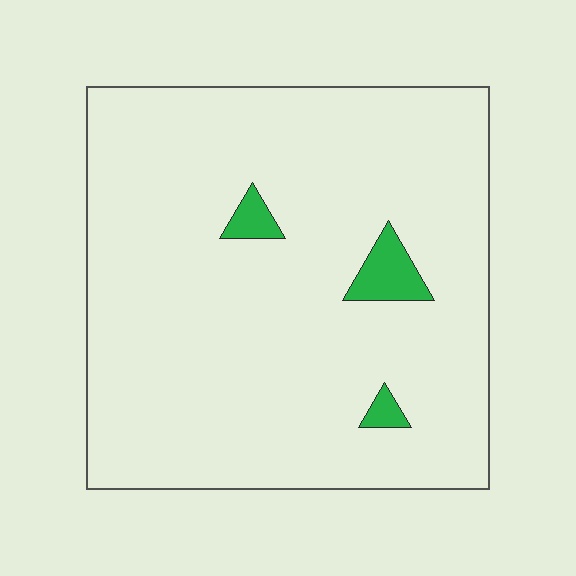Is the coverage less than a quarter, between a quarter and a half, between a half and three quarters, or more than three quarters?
Less than a quarter.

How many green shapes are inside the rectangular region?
3.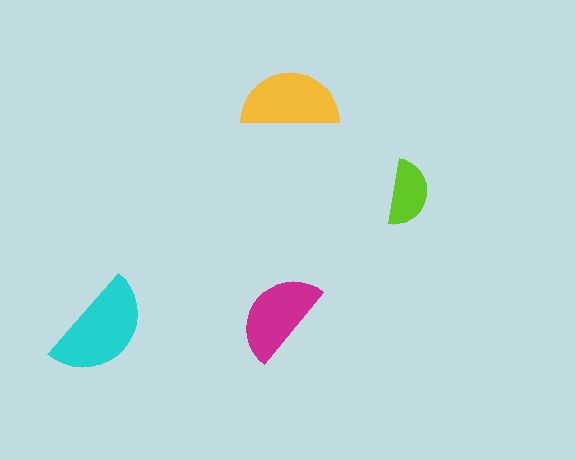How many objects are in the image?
There are 4 objects in the image.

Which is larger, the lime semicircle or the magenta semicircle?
The magenta one.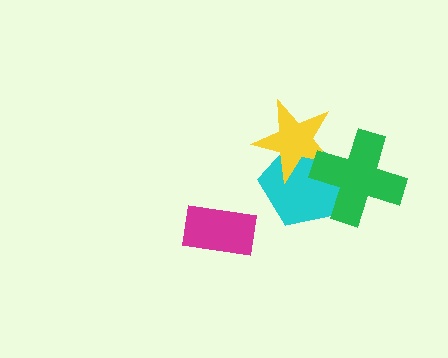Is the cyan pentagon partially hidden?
Yes, it is partially covered by another shape.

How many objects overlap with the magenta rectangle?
0 objects overlap with the magenta rectangle.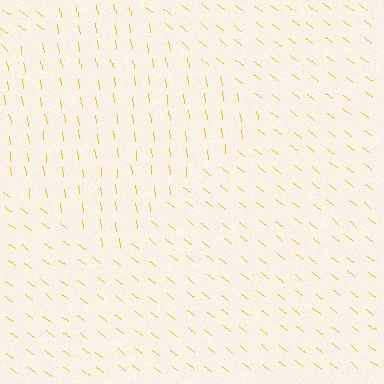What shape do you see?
I see a diamond.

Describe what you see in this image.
The image is filled with small yellow line segments. A diamond region in the image has lines oriented differently from the surrounding lines, creating a visible texture boundary.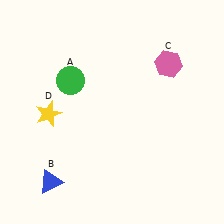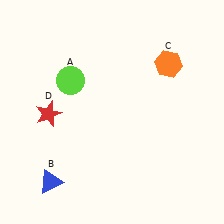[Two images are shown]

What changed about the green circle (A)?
In Image 1, A is green. In Image 2, it changed to lime.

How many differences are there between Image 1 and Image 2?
There are 3 differences between the two images.